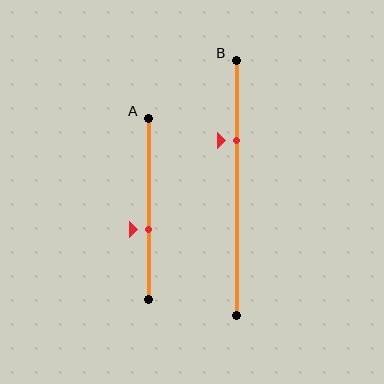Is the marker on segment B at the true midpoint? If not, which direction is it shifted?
No, the marker on segment B is shifted upward by about 19% of the segment length.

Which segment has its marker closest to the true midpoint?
Segment A has its marker closest to the true midpoint.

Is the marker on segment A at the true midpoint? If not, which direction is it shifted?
No, the marker on segment A is shifted downward by about 11% of the segment length.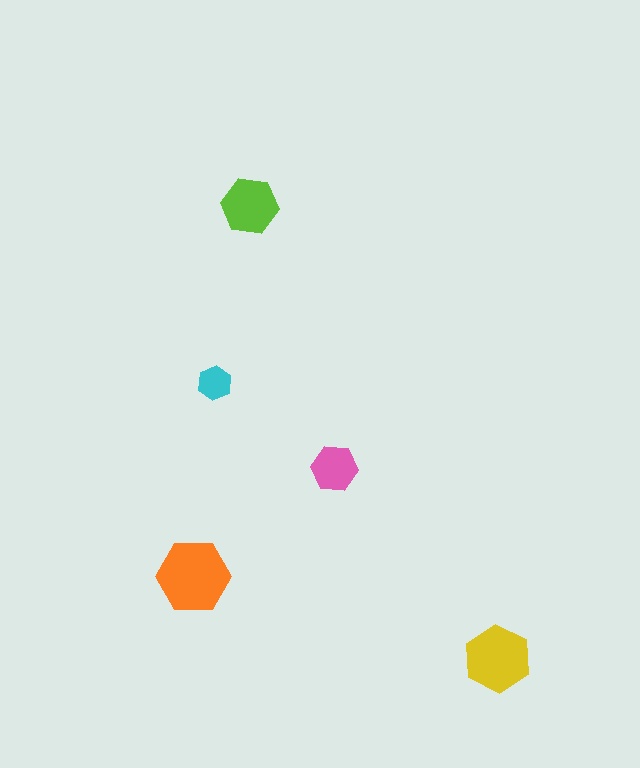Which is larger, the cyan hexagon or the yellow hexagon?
The yellow one.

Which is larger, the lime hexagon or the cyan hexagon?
The lime one.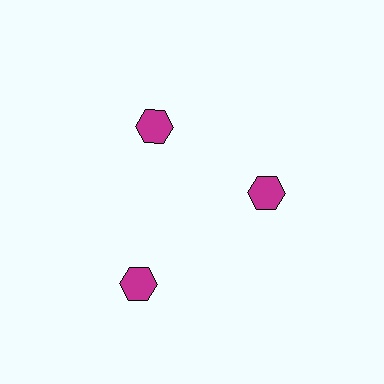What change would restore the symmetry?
The symmetry would be restored by moving it inward, back onto the ring so that all 3 hexagons sit at equal angles and equal distance from the center.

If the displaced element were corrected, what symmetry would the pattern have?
It would have 3-fold rotational symmetry — the pattern would map onto itself every 120 degrees.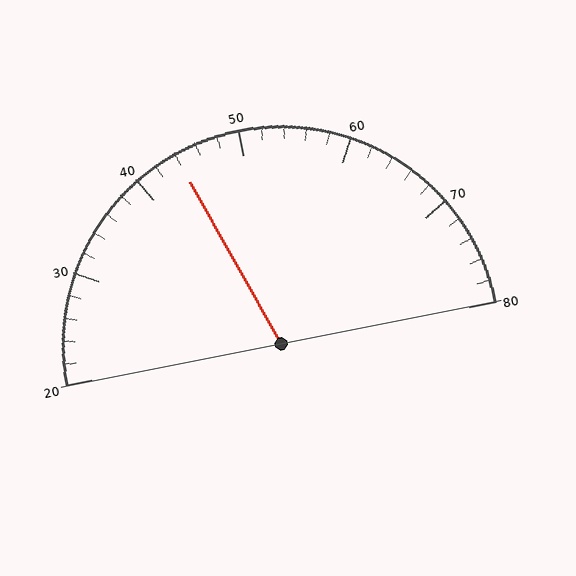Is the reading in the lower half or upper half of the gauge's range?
The reading is in the lower half of the range (20 to 80).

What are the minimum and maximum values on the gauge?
The gauge ranges from 20 to 80.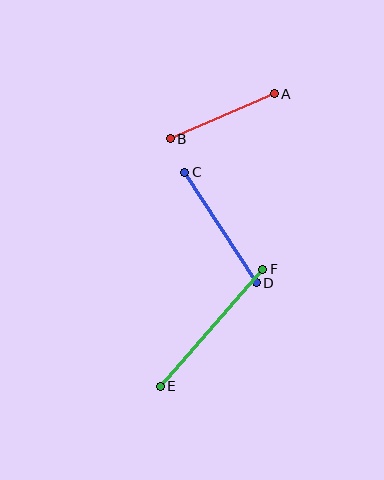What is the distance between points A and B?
The distance is approximately 113 pixels.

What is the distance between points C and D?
The distance is approximately 132 pixels.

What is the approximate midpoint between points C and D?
The midpoint is at approximately (221, 228) pixels.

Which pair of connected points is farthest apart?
Points E and F are farthest apart.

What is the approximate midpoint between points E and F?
The midpoint is at approximately (211, 328) pixels.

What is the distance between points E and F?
The distance is approximately 156 pixels.